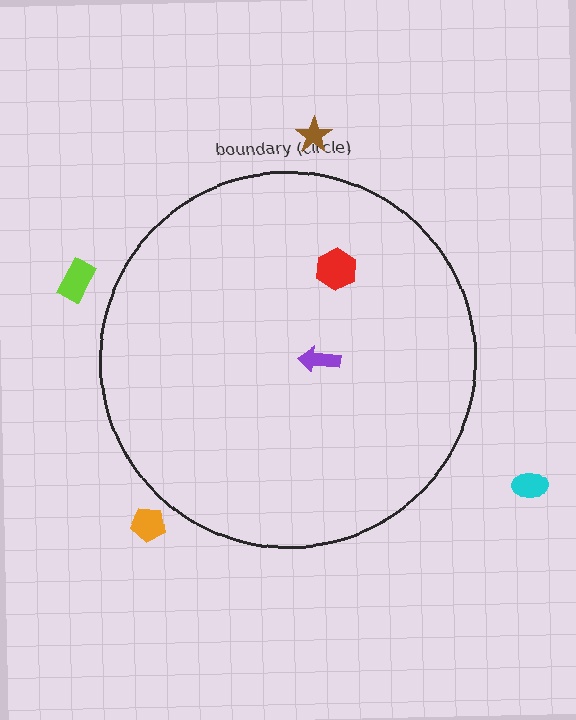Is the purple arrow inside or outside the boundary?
Inside.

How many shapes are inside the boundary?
2 inside, 4 outside.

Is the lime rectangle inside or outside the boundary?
Outside.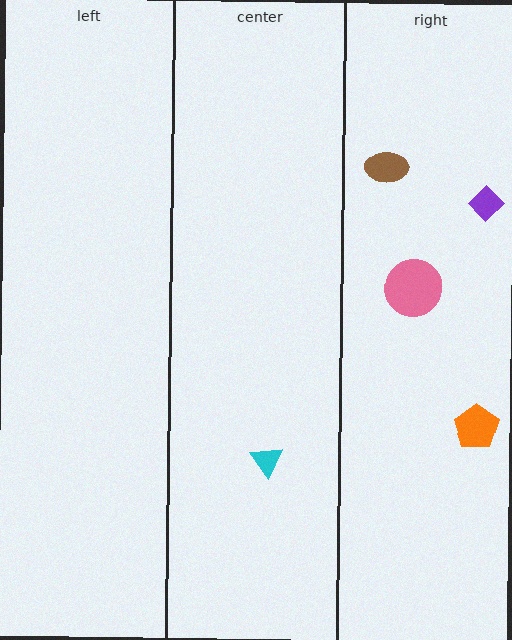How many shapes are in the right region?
4.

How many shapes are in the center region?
1.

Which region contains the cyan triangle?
The center region.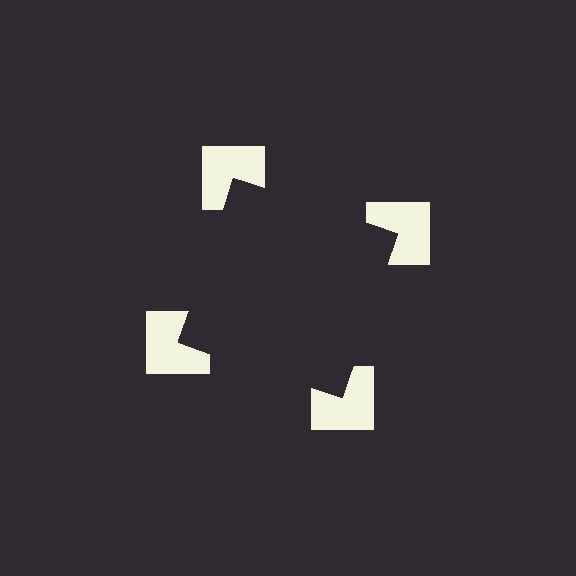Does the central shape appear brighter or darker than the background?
It typically appears slightly darker than the background, even though no actual brightness change is drawn.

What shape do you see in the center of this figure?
An illusory square — its edges are inferred from the aligned wedge cuts in the notched squares, not physically drawn.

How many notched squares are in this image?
There are 4 — one at each vertex of the illusory square.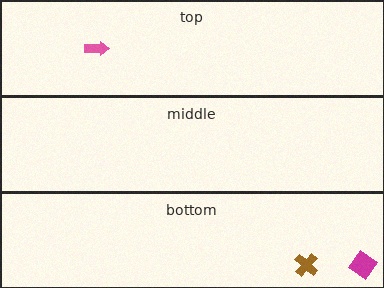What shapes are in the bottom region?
The magenta diamond, the brown cross.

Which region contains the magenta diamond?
The bottom region.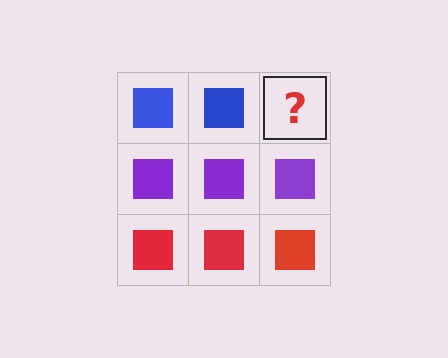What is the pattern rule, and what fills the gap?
The rule is that each row has a consistent color. The gap should be filled with a blue square.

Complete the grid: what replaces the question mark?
The question mark should be replaced with a blue square.